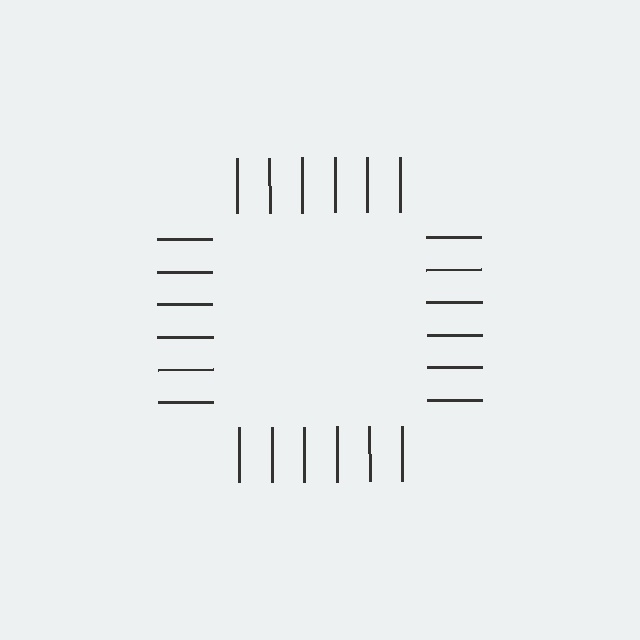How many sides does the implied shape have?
4 sides — the line-ends trace a square.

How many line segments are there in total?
24 — 6 along each of the 4 edges.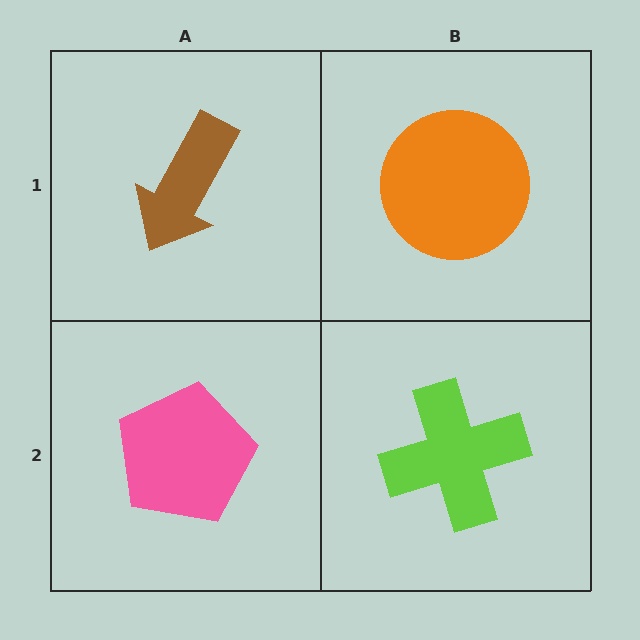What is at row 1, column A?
A brown arrow.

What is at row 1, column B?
An orange circle.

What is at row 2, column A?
A pink pentagon.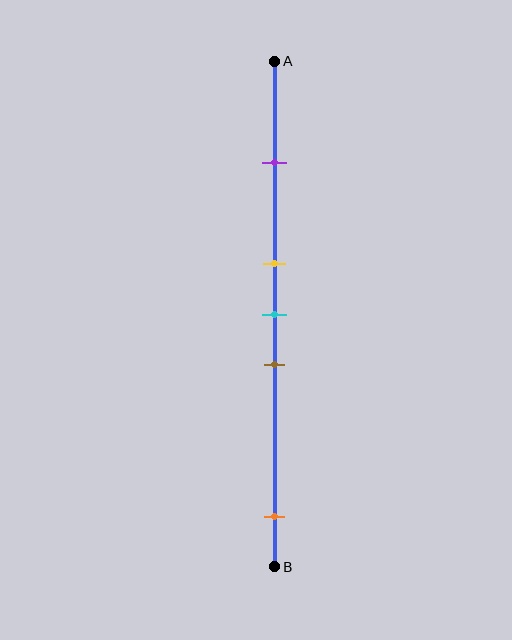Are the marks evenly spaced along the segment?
No, the marks are not evenly spaced.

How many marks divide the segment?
There are 5 marks dividing the segment.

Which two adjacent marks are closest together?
The yellow and cyan marks are the closest adjacent pair.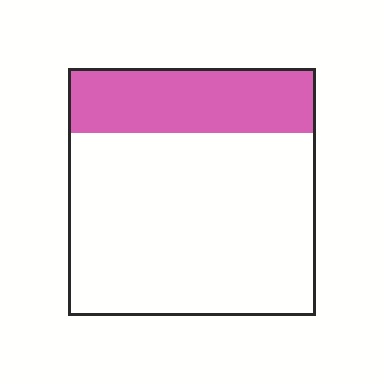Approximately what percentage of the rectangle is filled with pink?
Approximately 25%.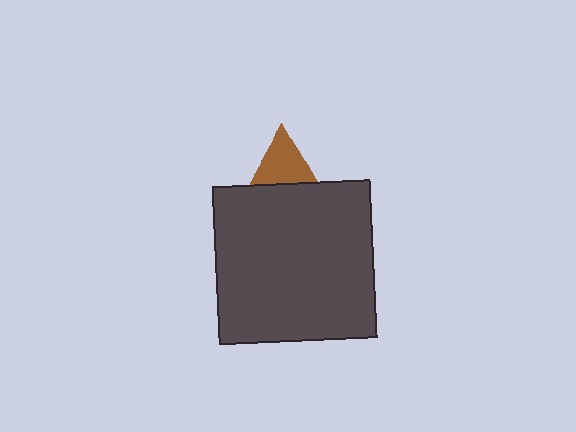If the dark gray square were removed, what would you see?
You would see the complete brown triangle.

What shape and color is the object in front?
The object in front is a dark gray square.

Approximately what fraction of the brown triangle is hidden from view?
Roughly 57% of the brown triangle is hidden behind the dark gray square.